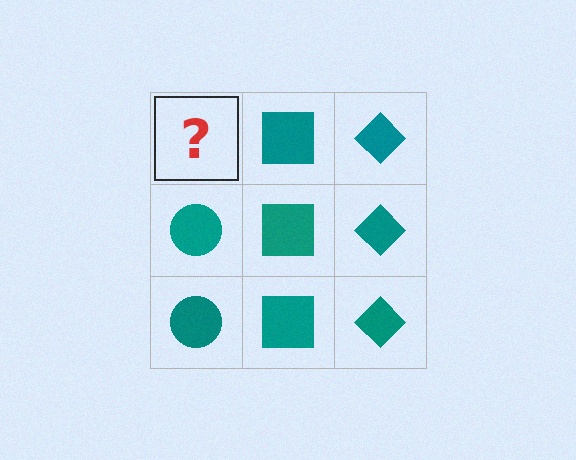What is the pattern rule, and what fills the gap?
The rule is that each column has a consistent shape. The gap should be filled with a teal circle.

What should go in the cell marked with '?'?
The missing cell should contain a teal circle.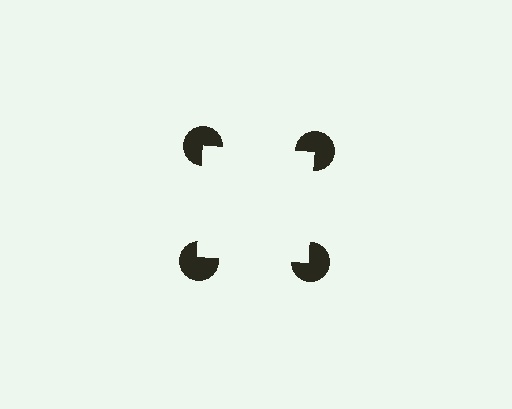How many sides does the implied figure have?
4 sides.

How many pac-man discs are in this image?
There are 4 — one at each vertex of the illusory square.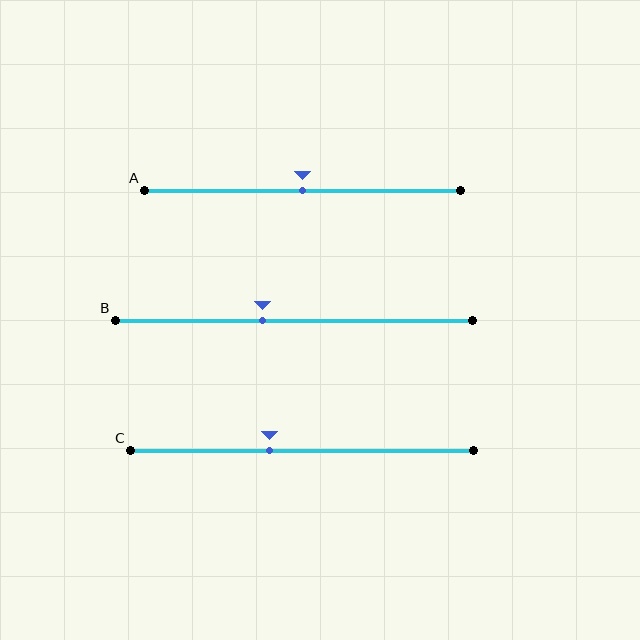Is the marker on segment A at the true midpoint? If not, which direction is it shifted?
Yes, the marker on segment A is at the true midpoint.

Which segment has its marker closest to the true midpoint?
Segment A has its marker closest to the true midpoint.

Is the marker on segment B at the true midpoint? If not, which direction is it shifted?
No, the marker on segment B is shifted to the left by about 9% of the segment length.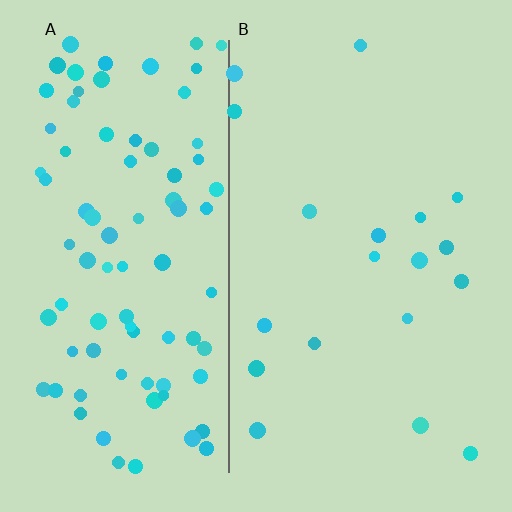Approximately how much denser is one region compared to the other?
Approximately 4.7× — region A over region B.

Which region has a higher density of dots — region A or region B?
A (the left).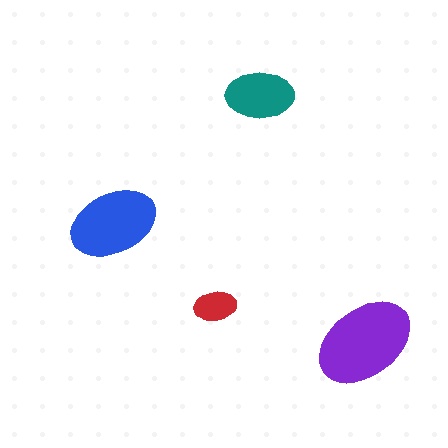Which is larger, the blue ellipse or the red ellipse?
The blue one.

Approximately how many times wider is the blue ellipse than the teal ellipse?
About 1.5 times wider.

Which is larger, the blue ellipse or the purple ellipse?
The purple one.